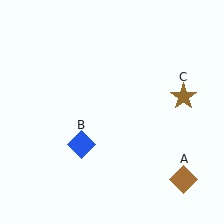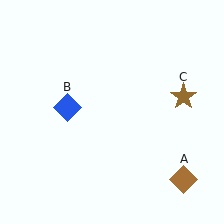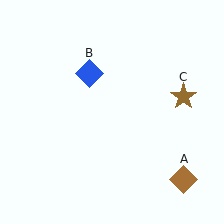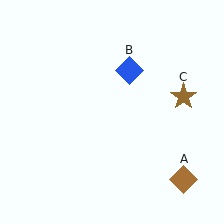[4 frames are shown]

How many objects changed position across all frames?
1 object changed position: blue diamond (object B).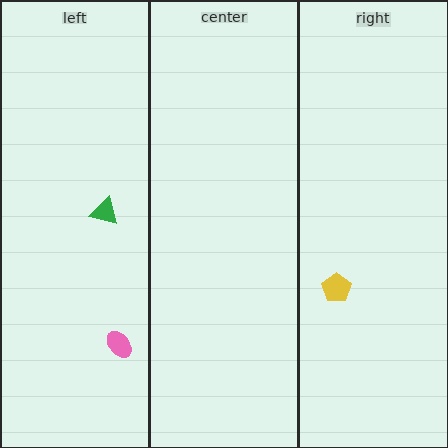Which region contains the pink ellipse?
The left region.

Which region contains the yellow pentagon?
The right region.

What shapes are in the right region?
The yellow pentagon.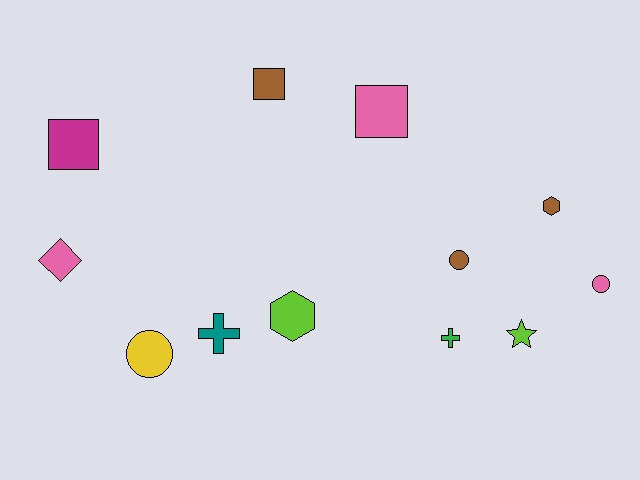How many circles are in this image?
There are 3 circles.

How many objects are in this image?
There are 12 objects.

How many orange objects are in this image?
There are no orange objects.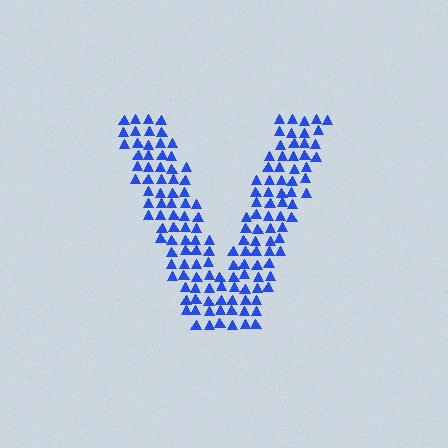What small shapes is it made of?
It is made of small triangles.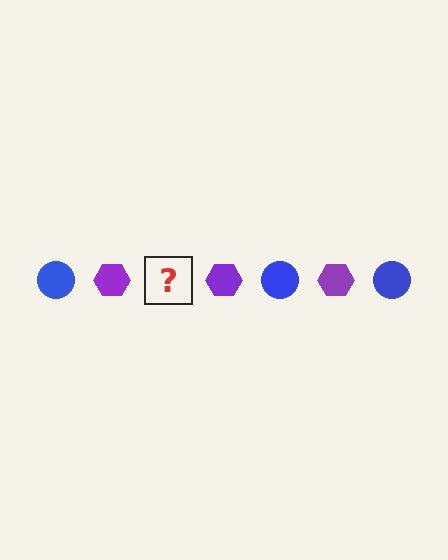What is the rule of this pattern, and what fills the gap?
The rule is that the pattern alternates between blue circle and purple hexagon. The gap should be filled with a blue circle.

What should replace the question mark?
The question mark should be replaced with a blue circle.